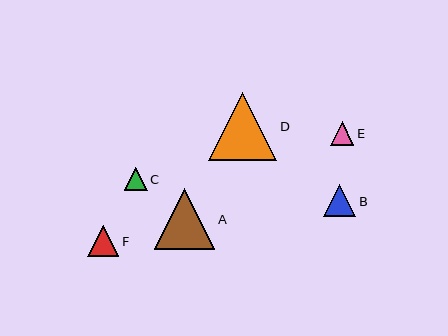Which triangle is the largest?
Triangle D is the largest with a size of approximately 68 pixels.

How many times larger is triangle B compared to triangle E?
Triangle B is approximately 1.4 times the size of triangle E.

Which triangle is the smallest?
Triangle E is the smallest with a size of approximately 23 pixels.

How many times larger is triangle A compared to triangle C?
Triangle A is approximately 2.6 times the size of triangle C.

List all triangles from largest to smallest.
From largest to smallest: D, A, B, F, C, E.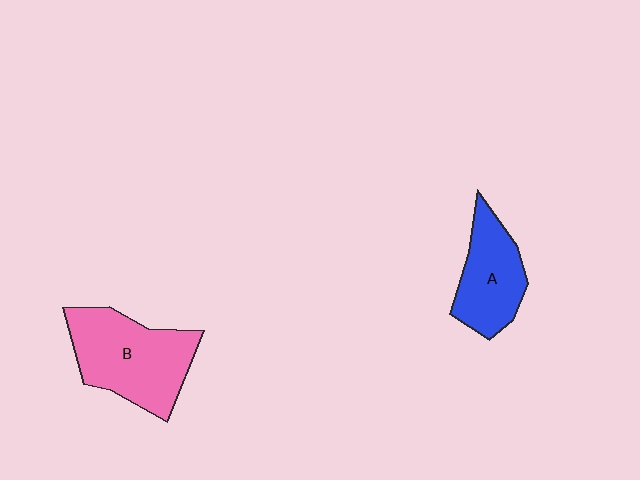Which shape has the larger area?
Shape B (pink).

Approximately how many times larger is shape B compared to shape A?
Approximately 1.5 times.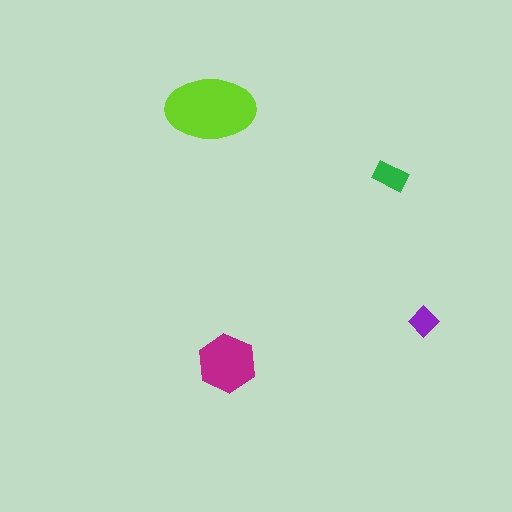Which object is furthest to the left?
The lime ellipse is leftmost.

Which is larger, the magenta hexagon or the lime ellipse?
The lime ellipse.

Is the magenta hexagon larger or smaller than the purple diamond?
Larger.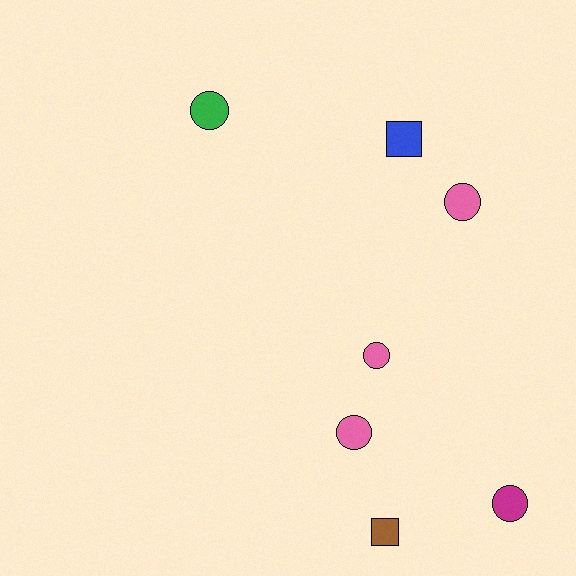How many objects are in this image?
There are 7 objects.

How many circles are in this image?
There are 5 circles.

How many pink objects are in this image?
There are 3 pink objects.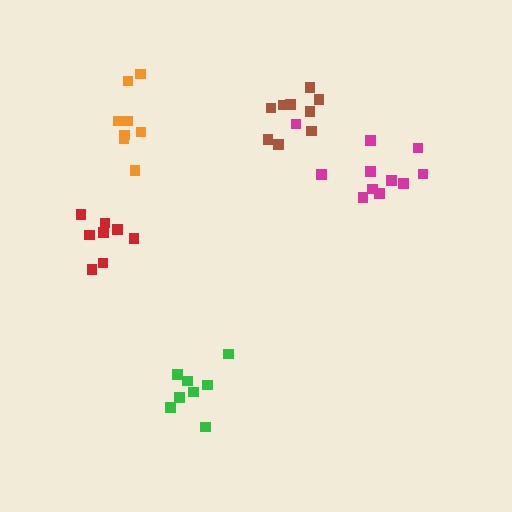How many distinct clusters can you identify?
There are 5 distinct clusters.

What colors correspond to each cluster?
The clusters are colored: brown, orange, green, magenta, red.